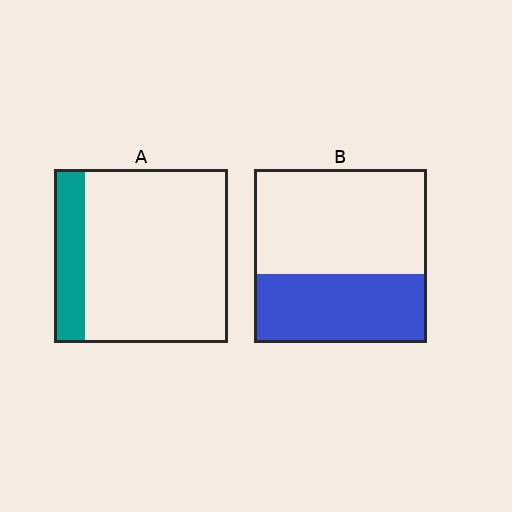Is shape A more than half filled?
No.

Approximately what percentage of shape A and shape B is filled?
A is approximately 20% and B is approximately 40%.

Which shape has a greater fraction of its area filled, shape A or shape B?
Shape B.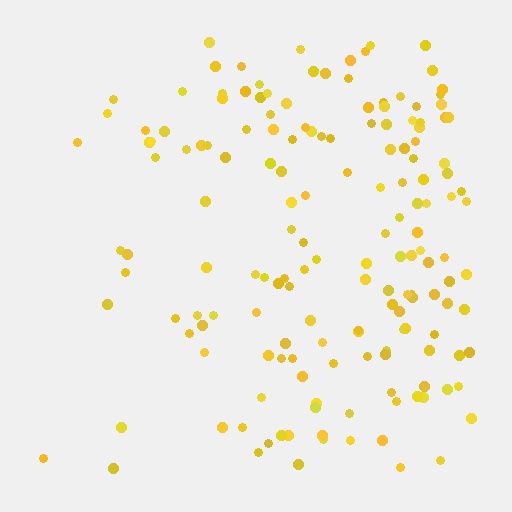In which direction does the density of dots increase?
From left to right, with the right side densest.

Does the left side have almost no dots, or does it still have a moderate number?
Still a moderate number, just noticeably fewer than the right.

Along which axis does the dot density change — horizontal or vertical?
Horizontal.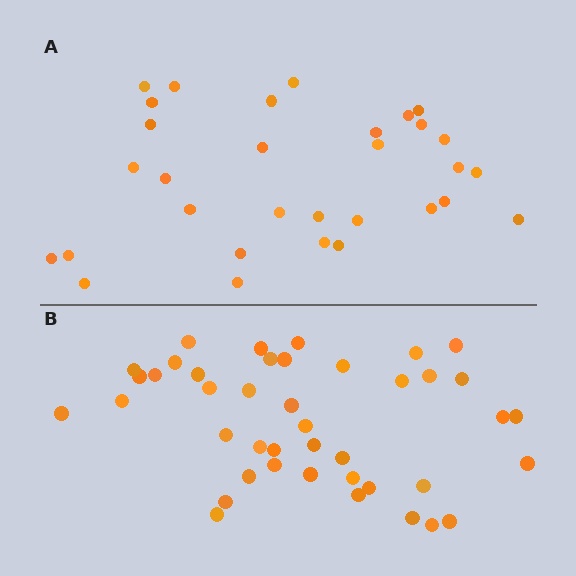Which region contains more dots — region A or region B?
Region B (the bottom region) has more dots.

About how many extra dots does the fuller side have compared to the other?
Region B has roughly 12 or so more dots than region A.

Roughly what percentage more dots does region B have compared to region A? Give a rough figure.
About 35% more.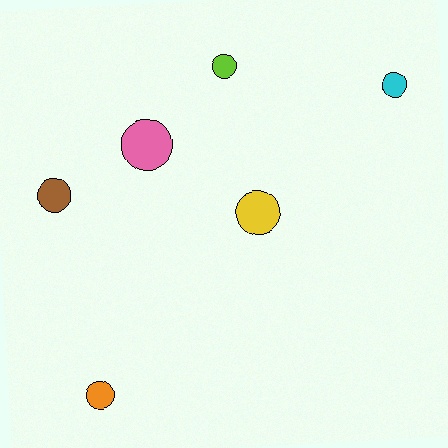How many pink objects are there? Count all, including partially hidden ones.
There is 1 pink object.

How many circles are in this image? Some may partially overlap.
There are 6 circles.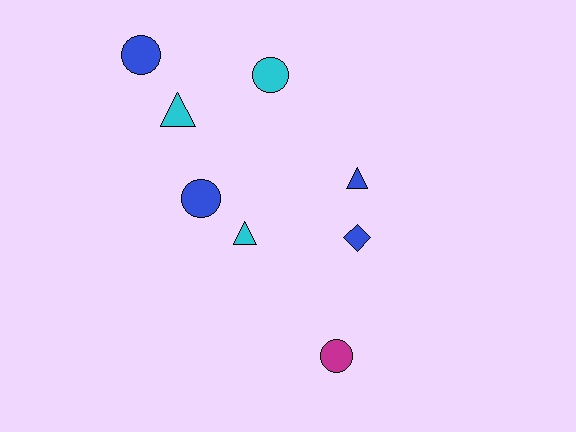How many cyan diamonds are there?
There are no cyan diamonds.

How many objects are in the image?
There are 8 objects.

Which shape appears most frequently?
Circle, with 4 objects.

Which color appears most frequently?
Blue, with 4 objects.